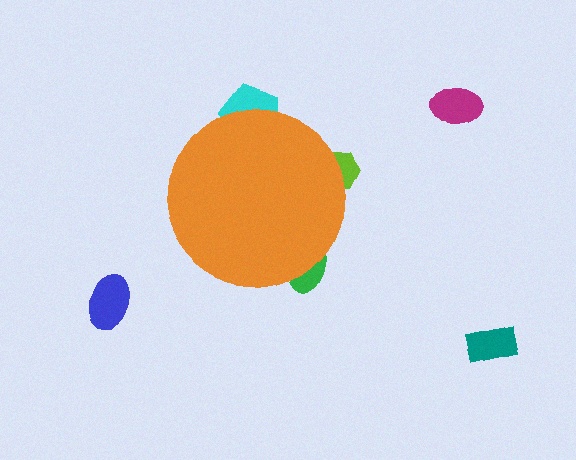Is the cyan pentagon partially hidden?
Yes, the cyan pentagon is partially hidden behind the orange circle.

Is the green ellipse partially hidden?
Yes, the green ellipse is partially hidden behind the orange circle.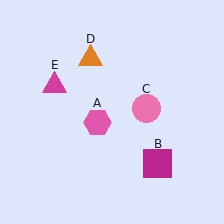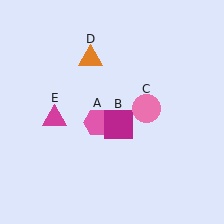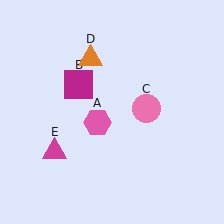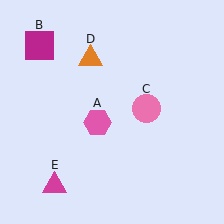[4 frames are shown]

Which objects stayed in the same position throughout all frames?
Pink hexagon (object A) and pink circle (object C) and orange triangle (object D) remained stationary.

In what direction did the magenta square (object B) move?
The magenta square (object B) moved up and to the left.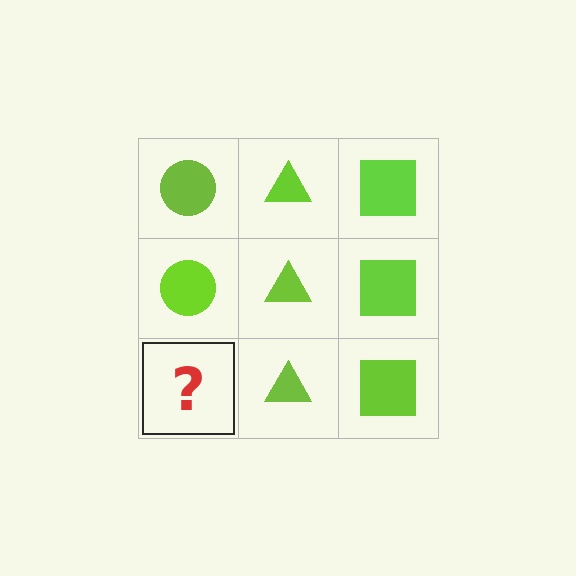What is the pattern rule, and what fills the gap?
The rule is that each column has a consistent shape. The gap should be filled with a lime circle.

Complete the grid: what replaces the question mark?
The question mark should be replaced with a lime circle.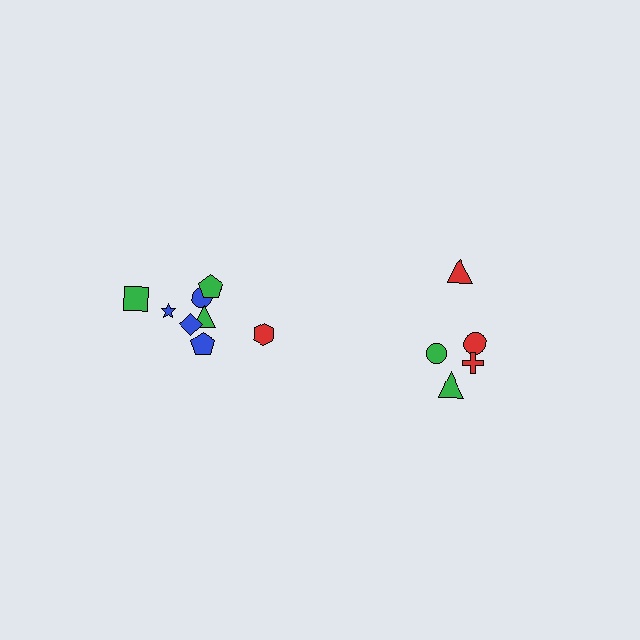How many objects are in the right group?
There are 5 objects.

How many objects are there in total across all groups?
There are 13 objects.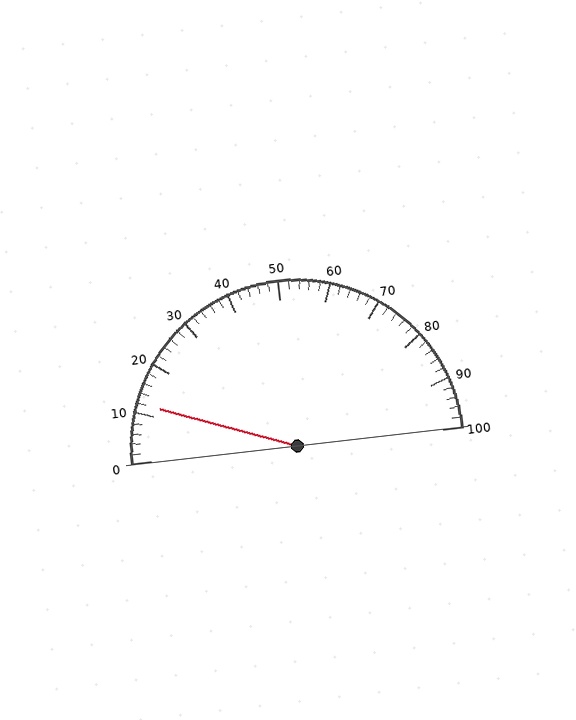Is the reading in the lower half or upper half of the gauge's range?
The reading is in the lower half of the range (0 to 100).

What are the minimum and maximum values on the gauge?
The gauge ranges from 0 to 100.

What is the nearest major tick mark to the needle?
The nearest major tick mark is 10.